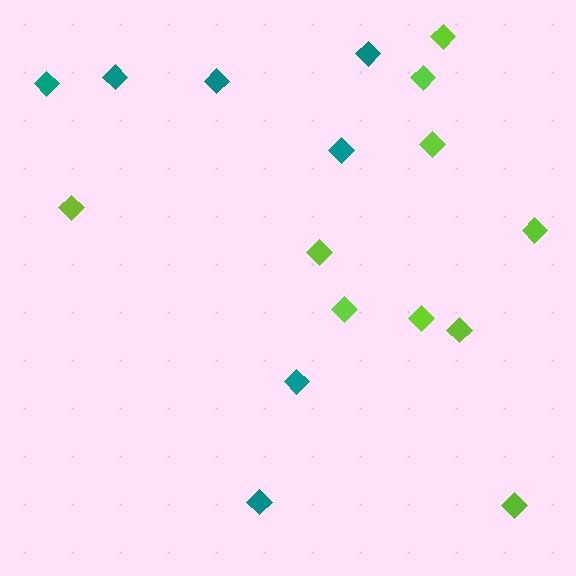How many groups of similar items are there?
There are 2 groups: one group of teal diamonds (7) and one group of lime diamonds (10).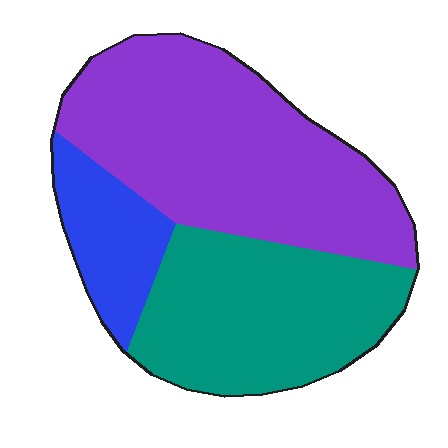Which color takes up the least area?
Blue, at roughly 15%.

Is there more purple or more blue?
Purple.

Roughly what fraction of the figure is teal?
Teal covers about 35% of the figure.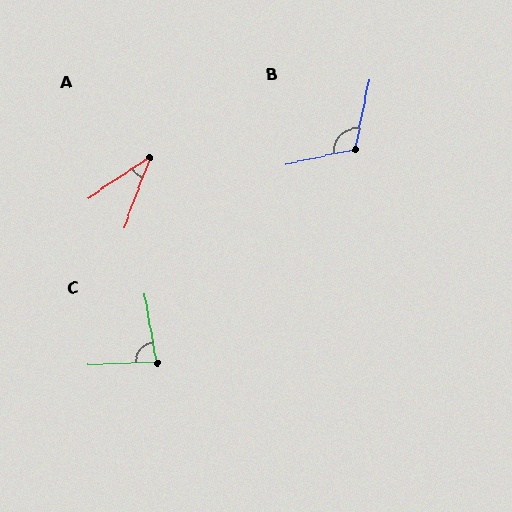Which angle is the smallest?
A, at approximately 35 degrees.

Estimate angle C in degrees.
Approximately 82 degrees.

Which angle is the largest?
B, at approximately 113 degrees.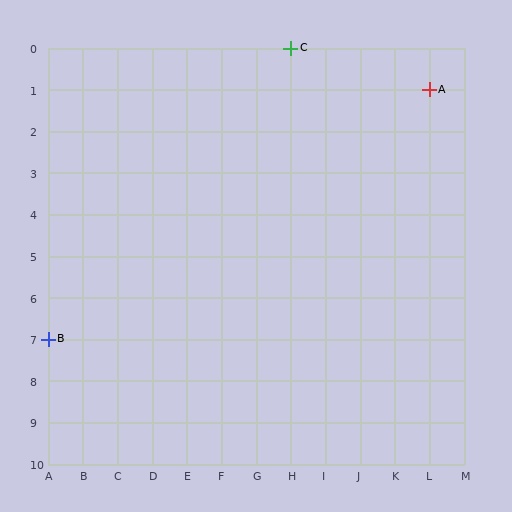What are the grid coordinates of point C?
Point C is at grid coordinates (H, 0).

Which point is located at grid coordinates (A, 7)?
Point B is at (A, 7).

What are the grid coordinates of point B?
Point B is at grid coordinates (A, 7).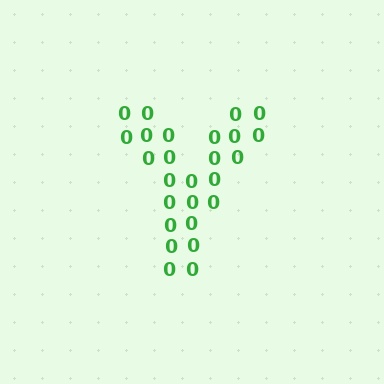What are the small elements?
The small elements are digit 0's.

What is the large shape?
The large shape is the letter Y.